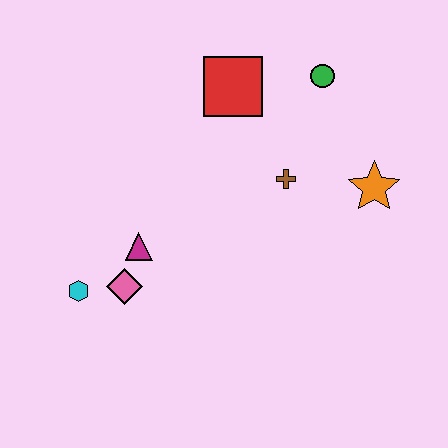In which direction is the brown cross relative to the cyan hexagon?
The brown cross is to the right of the cyan hexagon.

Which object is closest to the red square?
The green circle is closest to the red square.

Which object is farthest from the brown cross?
The cyan hexagon is farthest from the brown cross.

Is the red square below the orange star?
No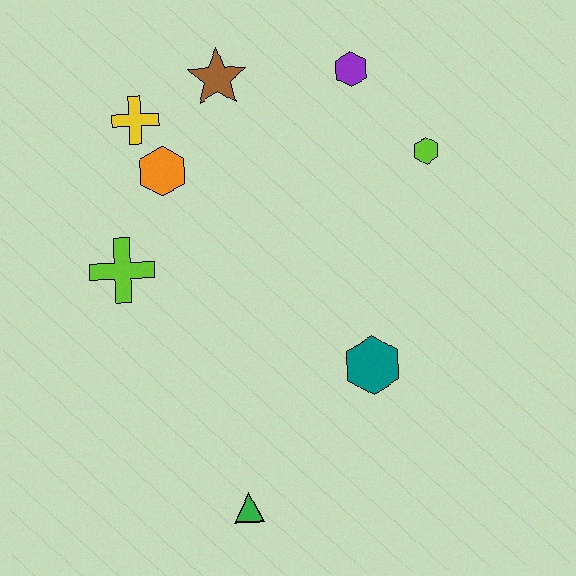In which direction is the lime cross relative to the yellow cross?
The lime cross is below the yellow cross.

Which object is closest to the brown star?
The yellow cross is closest to the brown star.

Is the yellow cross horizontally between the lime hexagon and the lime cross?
Yes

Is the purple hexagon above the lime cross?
Yes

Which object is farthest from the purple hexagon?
The green triangle is farthest from the purple hexagon.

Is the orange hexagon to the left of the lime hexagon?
Yes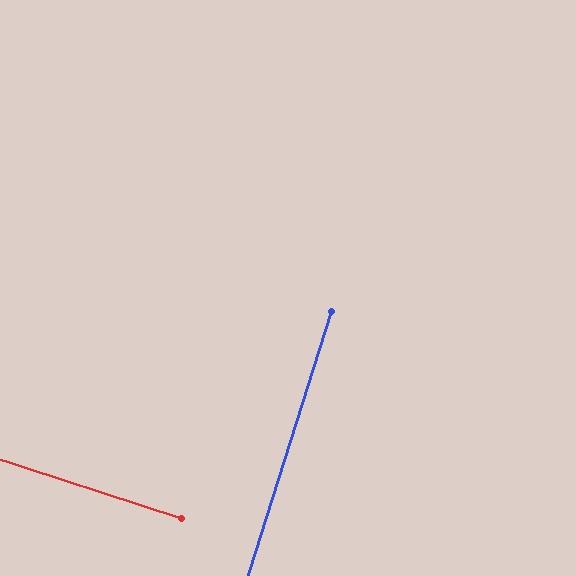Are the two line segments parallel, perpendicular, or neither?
Perpendicular — they meet at approximately 90°.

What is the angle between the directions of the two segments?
Approximately 90 degrees.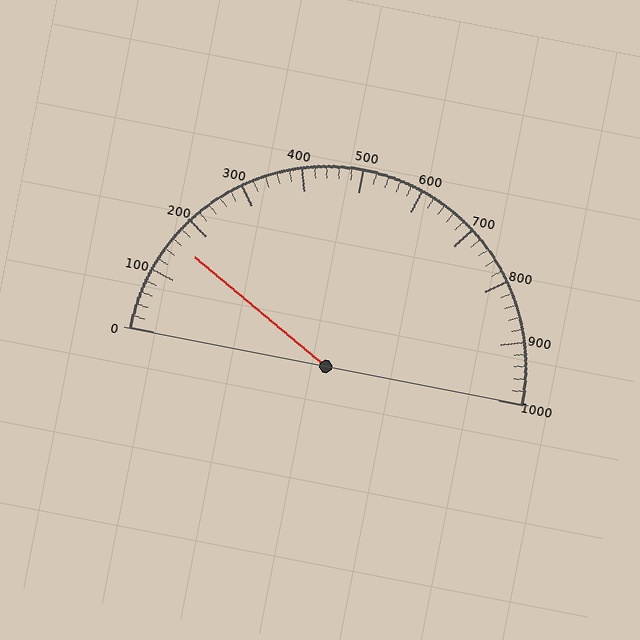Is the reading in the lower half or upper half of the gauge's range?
The reading is in the lower half of the range (0 to 1000).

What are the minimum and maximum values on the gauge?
The gauge ranges from 0 to 1000.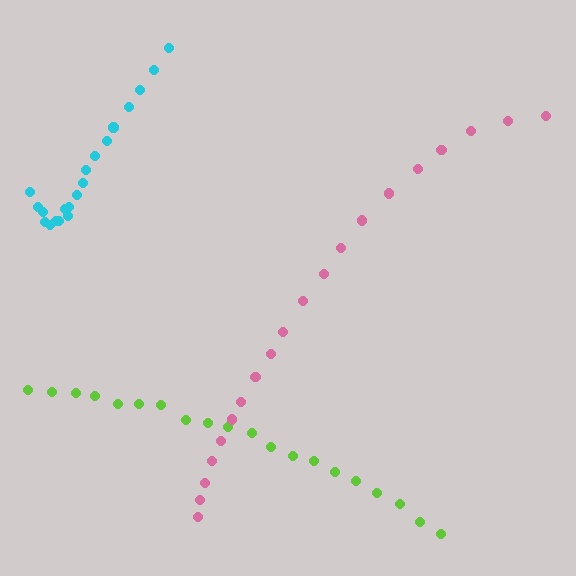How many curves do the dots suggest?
There are 3 distinct paths.